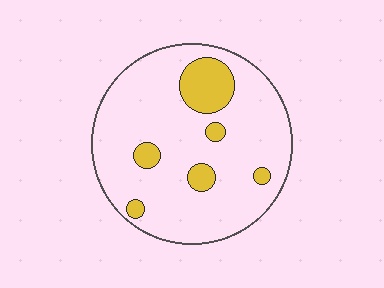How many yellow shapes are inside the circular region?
6.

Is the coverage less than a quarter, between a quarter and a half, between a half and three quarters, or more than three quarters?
Less than a quarter.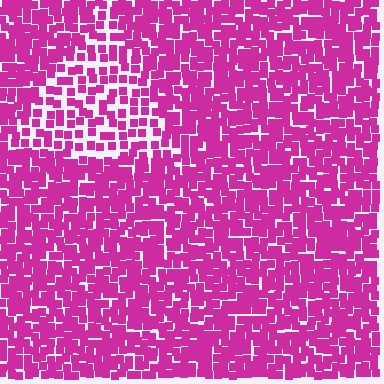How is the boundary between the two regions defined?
The boundary is defined by a change in element density (approximately 1.9x ratio). All elements are the same color, size, and shape.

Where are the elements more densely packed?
The elements are more densely packed outside the triangle boundary.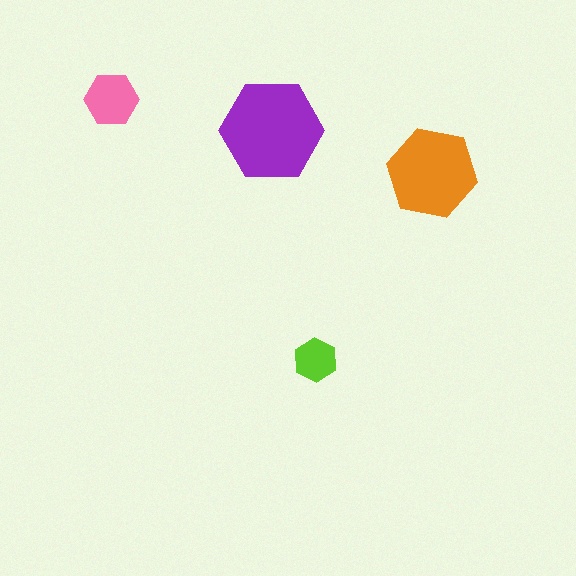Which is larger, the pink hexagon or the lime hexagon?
The pink one.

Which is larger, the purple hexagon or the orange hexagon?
The purple one.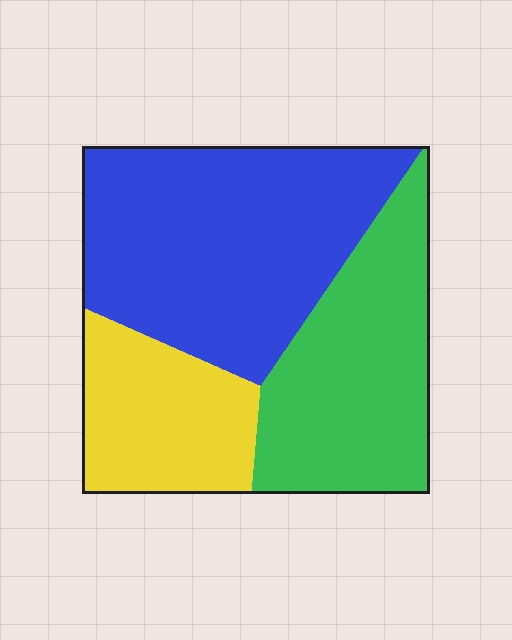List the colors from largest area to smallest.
From largest to smallest: blue, green, yellow.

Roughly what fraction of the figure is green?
Green covers 33% of the figure.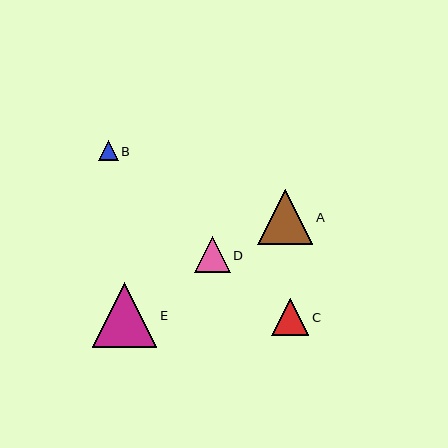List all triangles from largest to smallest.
From largest to smallest: E, A, C, D, B.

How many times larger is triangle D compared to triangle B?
Triangle D is approximately 1.8 times the size of triangle B.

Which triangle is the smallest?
Triangle B is the smallest with a size of approximately 20 pixels.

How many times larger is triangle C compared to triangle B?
Triangle C is approximately 1.8 times the size of triangle B.